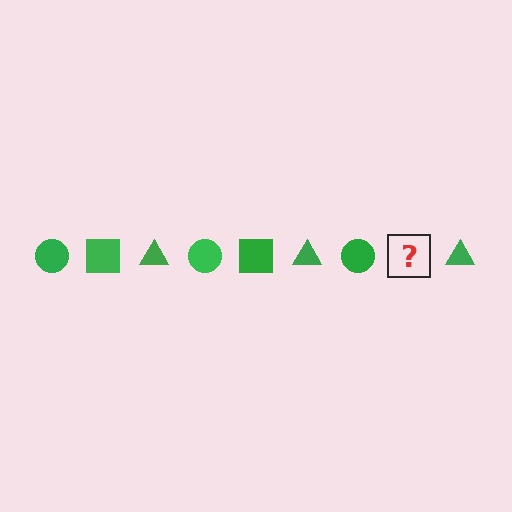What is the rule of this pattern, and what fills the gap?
The rule is that the pattern cycles through circle, square, triangle shapes in green. The gap should be filled with a green square.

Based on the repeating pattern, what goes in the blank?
The blank should be a green square.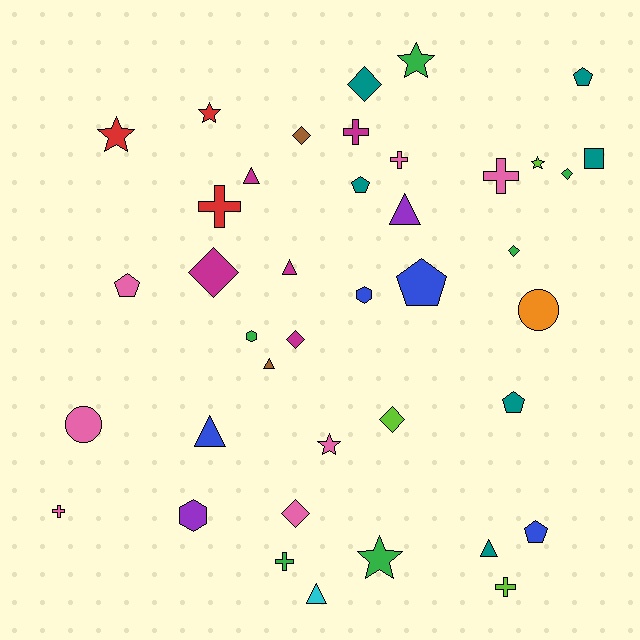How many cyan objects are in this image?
There is 1 cyan object.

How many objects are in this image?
There are 40 objects.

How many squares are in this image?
There is 1 square.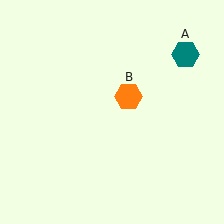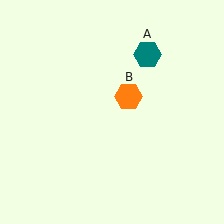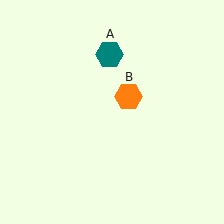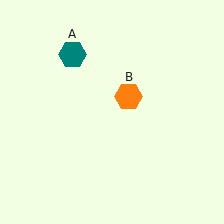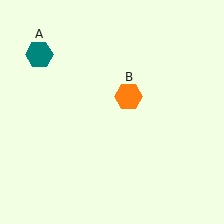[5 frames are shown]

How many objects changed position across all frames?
1 object changed position: teal hexagon (object A).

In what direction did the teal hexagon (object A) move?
The teal hexagon (object A) moved left.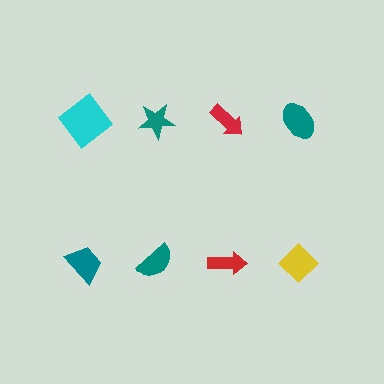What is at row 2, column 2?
A teal semicircle.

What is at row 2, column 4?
A yellow diamond.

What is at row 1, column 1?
A cyan diamond.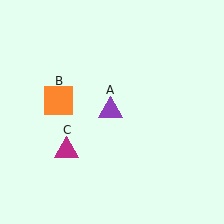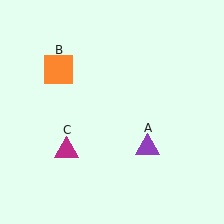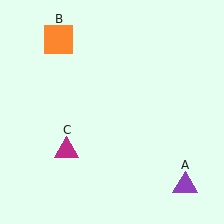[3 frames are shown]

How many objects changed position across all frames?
2 objects changed position: purple triangle (object A), orange square (object B).